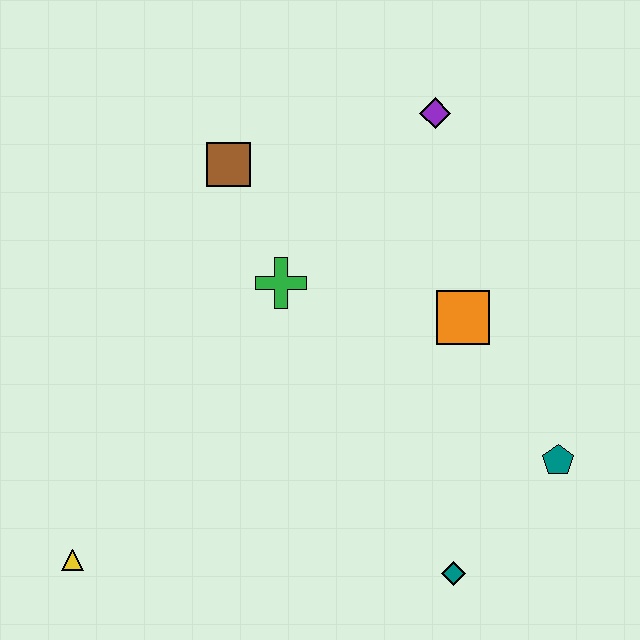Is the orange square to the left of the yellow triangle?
No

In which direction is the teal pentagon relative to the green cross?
The teal pentagon is to the right of the green cross.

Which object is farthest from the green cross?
The yellow triangle is farthest from the green cross.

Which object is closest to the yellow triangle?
The green cross is closest to the yellow triangle.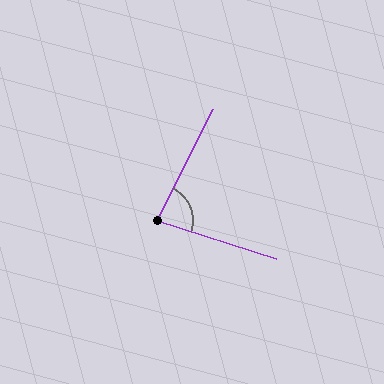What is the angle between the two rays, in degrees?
Approximately 81 degrees.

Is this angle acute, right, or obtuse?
It is acute.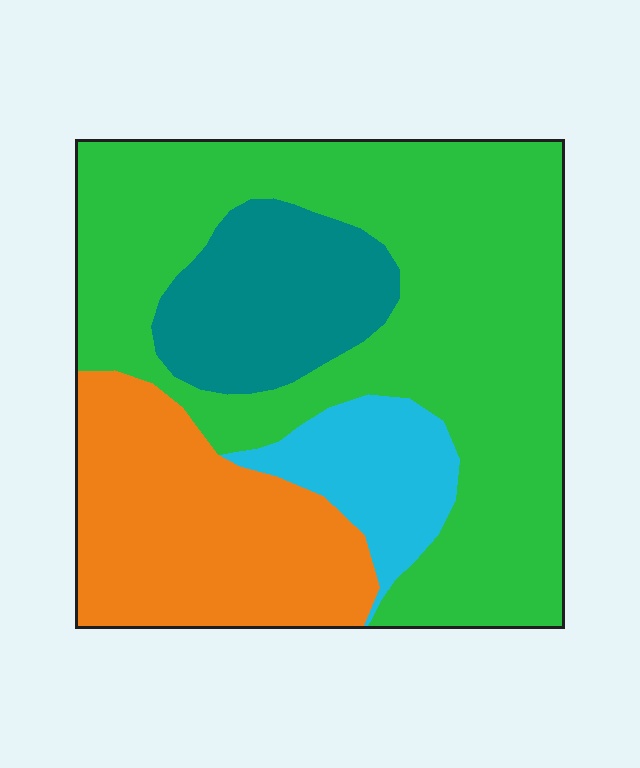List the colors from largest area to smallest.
From largest to smallest: green, orange, teal, cyan.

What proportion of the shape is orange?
Orange takes up about one quarter (1/4) of the shape.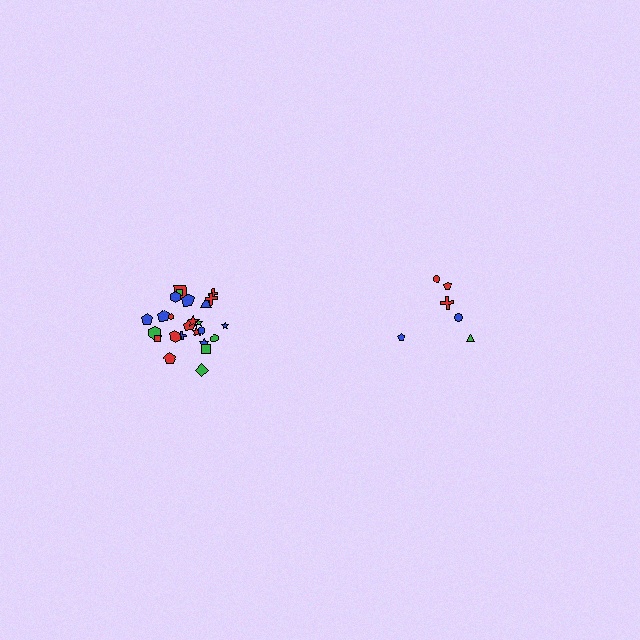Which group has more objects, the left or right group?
The left group.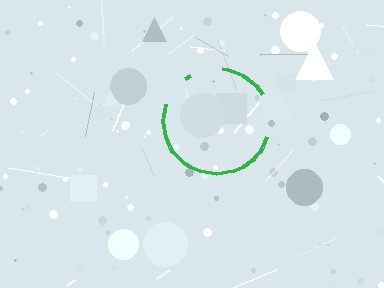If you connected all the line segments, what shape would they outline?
They would outline a circle.